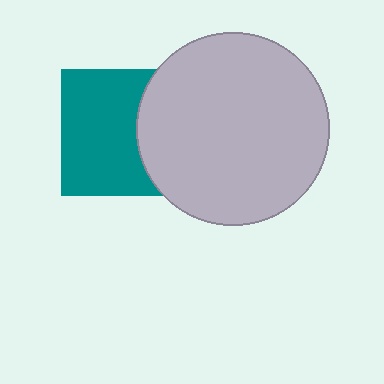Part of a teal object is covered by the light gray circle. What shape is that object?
It is a square.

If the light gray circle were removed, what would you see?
You would see the complete teal square.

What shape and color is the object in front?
The object in front is a light gray circle.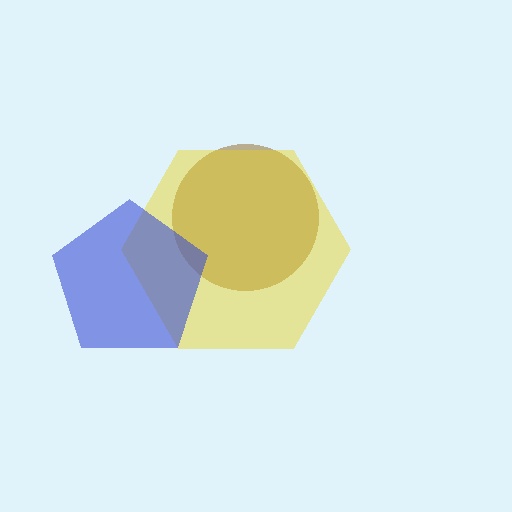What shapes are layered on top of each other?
The layered shapes are: a brown circle, a yellow hexagon, a blue pentagon.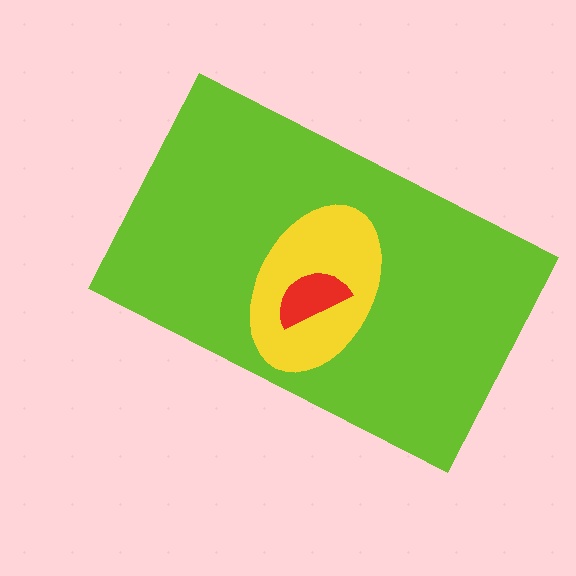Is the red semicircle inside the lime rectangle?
Yes.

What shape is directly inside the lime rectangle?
The yellow ellipse.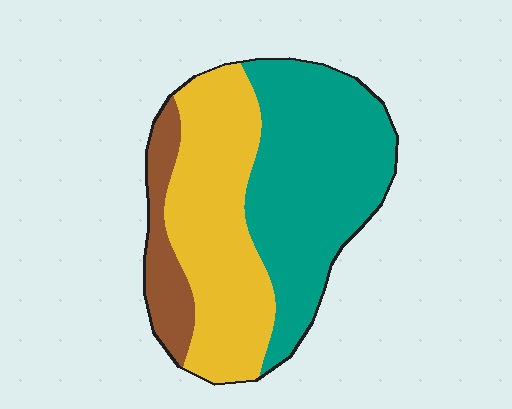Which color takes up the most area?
Teal, at roughly 45%.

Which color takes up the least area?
Brown, at roughly 15%.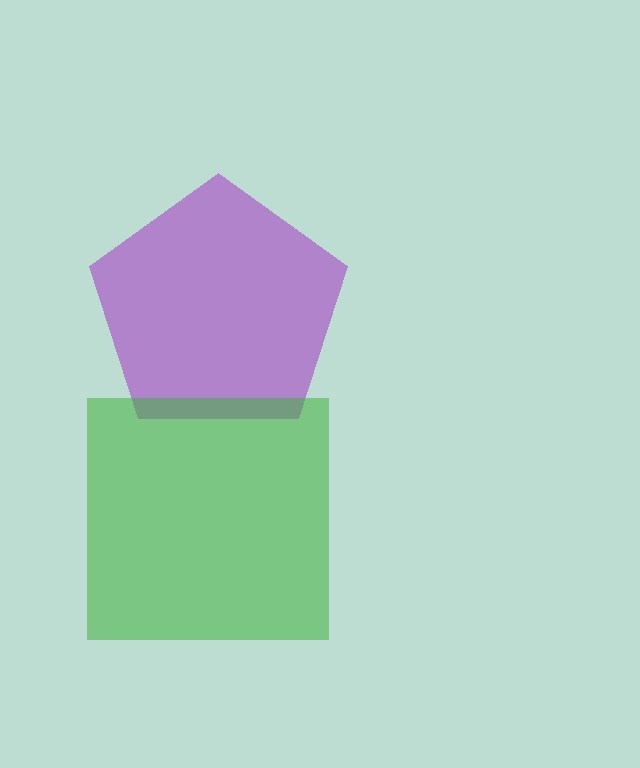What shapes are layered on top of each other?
The layered shapes are: a purple pentagon, a green square.